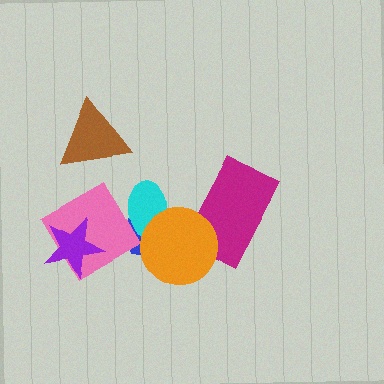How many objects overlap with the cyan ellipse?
2 objects overlap with the cyan ellipse.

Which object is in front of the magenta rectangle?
The orange circle is in front of the magenta rectangle.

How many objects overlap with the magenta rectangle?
1 object overlaps with the magenta rectangle.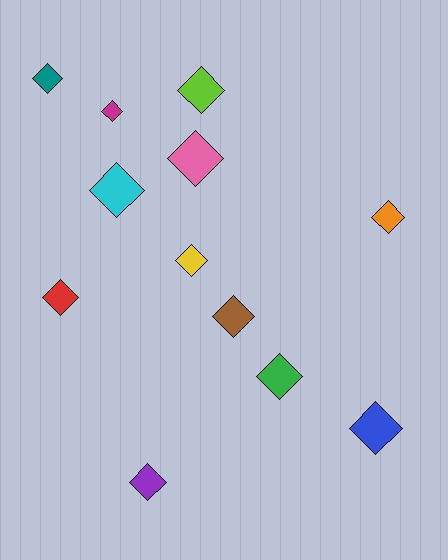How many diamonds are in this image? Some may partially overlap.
There are 12 diamonds.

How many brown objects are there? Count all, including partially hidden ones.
There is 1 brown object.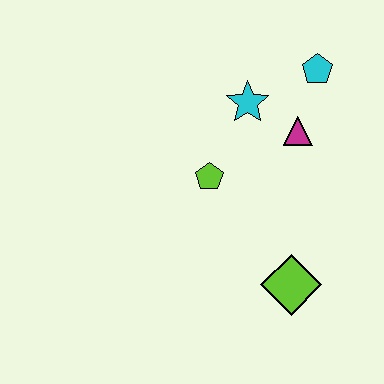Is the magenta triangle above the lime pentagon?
Yes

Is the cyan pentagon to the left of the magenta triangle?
No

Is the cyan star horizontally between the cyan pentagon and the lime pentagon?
Yes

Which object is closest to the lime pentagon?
The cyan star is closest to the lime pentagon.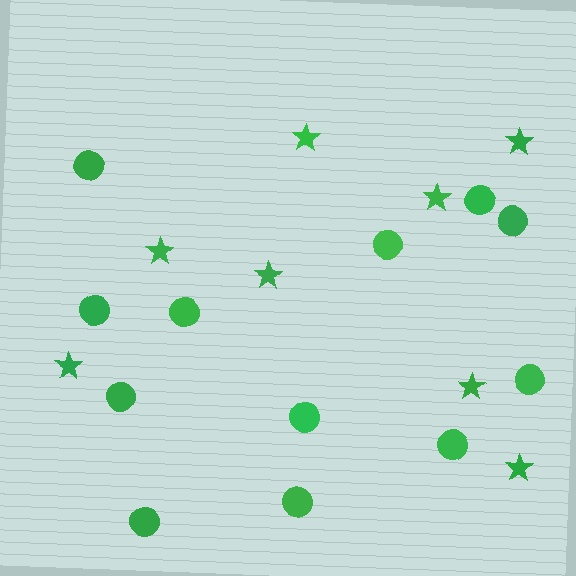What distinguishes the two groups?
There are 2 groups: one group of stars (8) and one group of circles (12).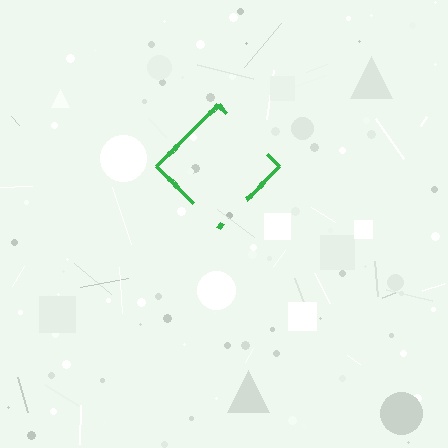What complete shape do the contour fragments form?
The contour fragments form a diamond.